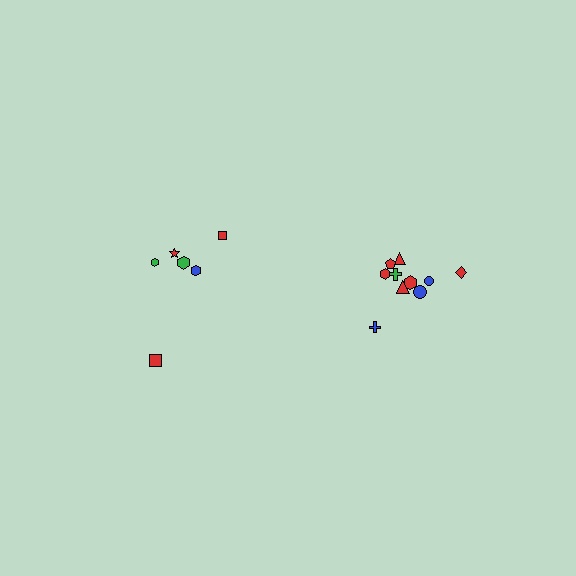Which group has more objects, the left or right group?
The right group.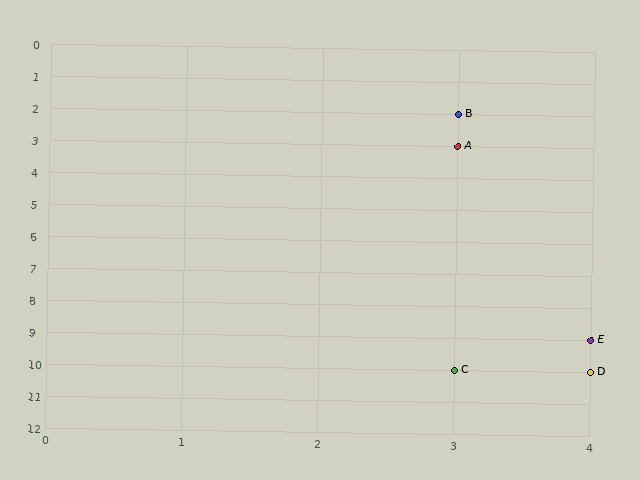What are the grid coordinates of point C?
Point C is at grid coordinates (3, 10).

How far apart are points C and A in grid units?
Points C and A are 7 rows apart.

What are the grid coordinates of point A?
Point A is at grid coordinates (3, 3).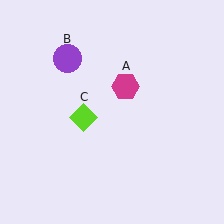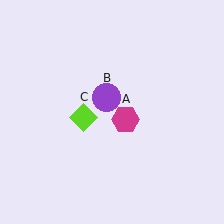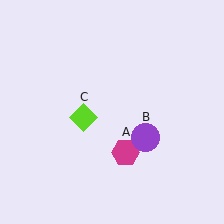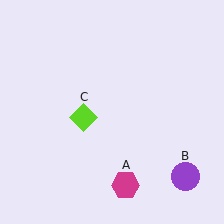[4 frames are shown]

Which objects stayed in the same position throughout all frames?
Lime diamond (object C) remained stationary.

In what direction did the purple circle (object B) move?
The purple circle (object B) moved down and to the right.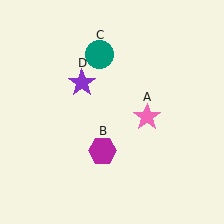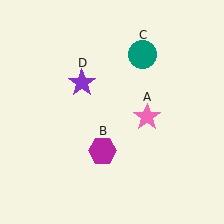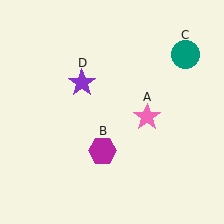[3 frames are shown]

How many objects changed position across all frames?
1 object changed position: teal circle (object C).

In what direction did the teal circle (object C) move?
The teal circle (object C) moved right.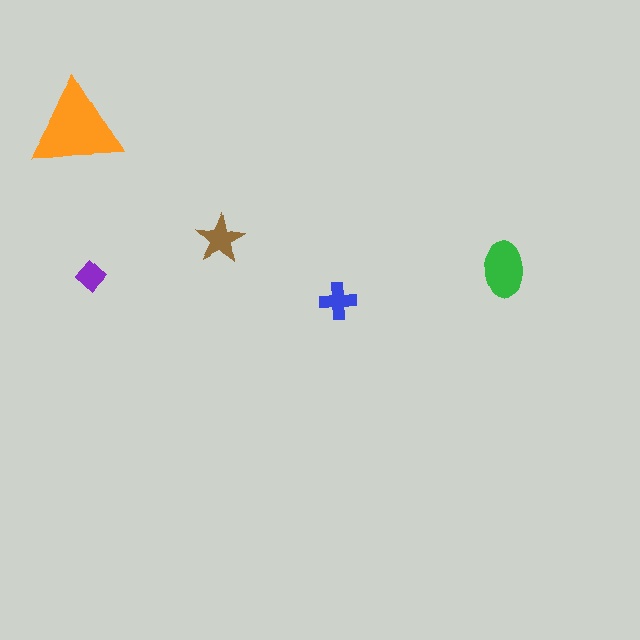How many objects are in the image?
There are 5 objects in the image.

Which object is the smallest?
The purple diamond.